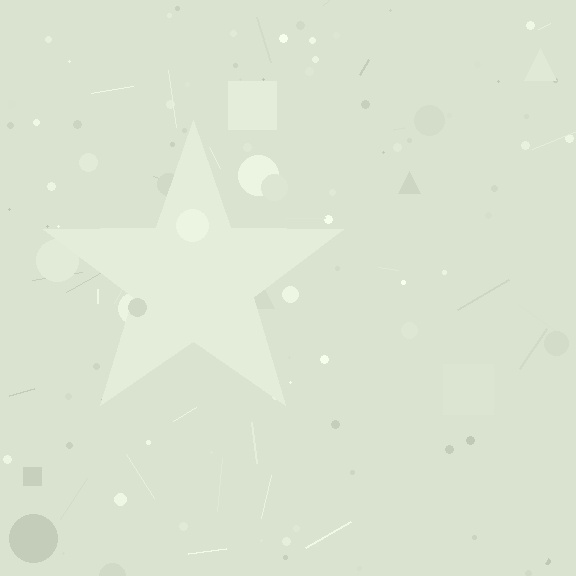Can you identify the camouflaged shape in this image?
The camouflaged shape is a star.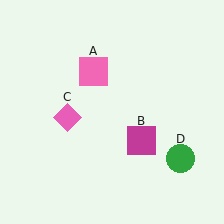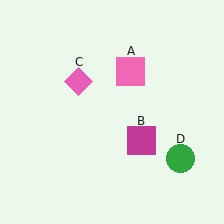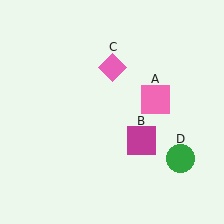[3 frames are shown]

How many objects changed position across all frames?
2 objects changed position: pink square (object A), pink diamond (object C).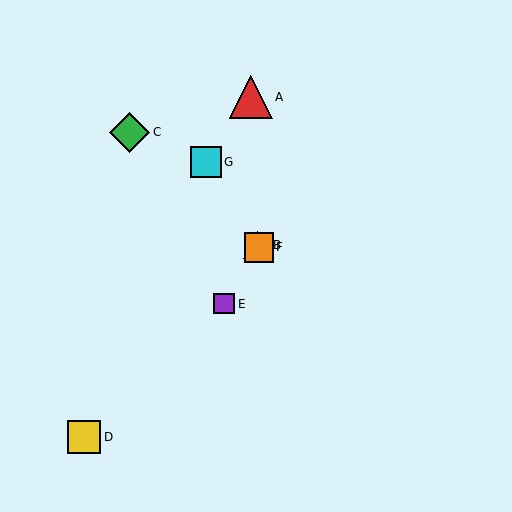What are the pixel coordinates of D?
Object D is at (84, 437).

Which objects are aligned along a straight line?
Objects B, F, G are aligned along a straight line.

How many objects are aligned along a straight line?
3 objects (B, F, G) are aligned along a straight line.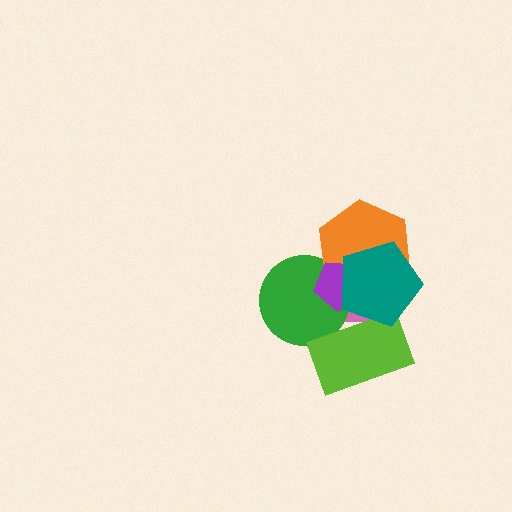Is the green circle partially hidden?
Yes, it is partially covered by another shape.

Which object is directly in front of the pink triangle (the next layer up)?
The green circle is directly in front of the pink triangle.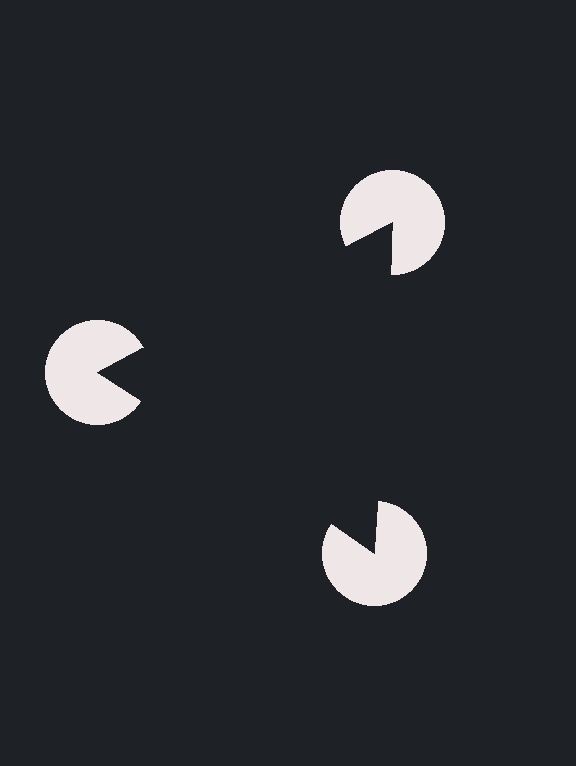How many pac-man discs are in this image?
There are 3 — one at each vertex of the illusory triangle.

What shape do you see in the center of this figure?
An illusory triangle — its edges are inferred from the aligned wedge cuts in the pac-man discs, not physically drawn.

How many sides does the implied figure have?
3 sides.